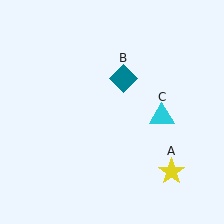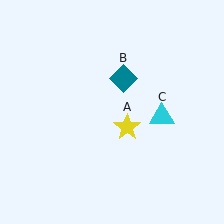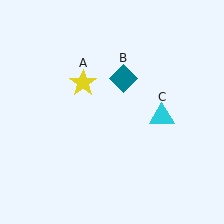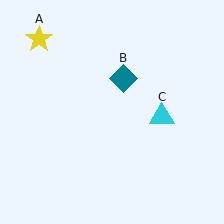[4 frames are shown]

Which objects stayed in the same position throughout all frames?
Teal diamond (object B) and cyan triangle (object C) remained stationary.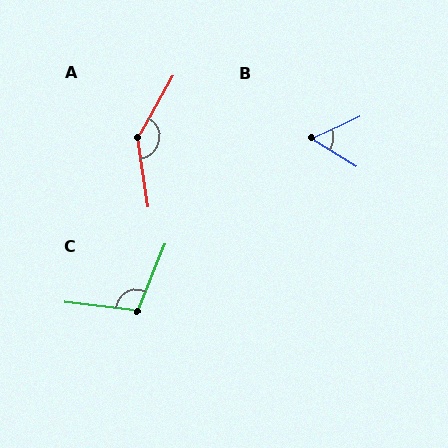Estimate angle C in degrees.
Approximately 106 degrees.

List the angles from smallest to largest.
B (58°), C (106°), A (142°).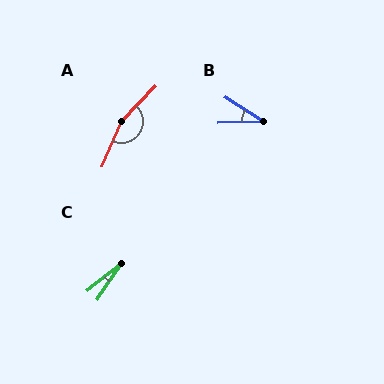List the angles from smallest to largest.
C (17°), B (35°), A (159°).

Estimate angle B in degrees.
Approximately 35 degrees.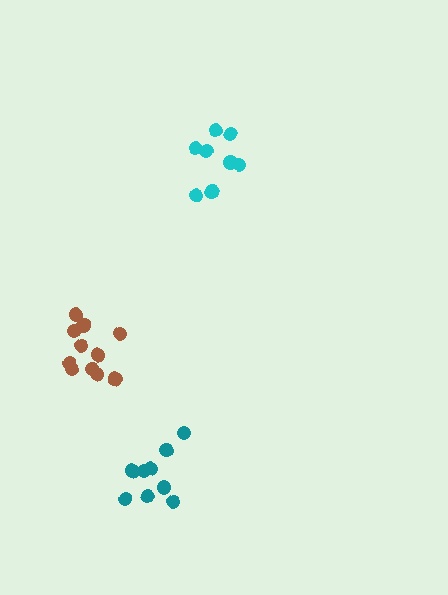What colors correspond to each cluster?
The clusters are colored: teal, cyan, brown.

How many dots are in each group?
Group 1: 9 dots, Group 2: 8 dots, Group 3: 11 dots (28 total).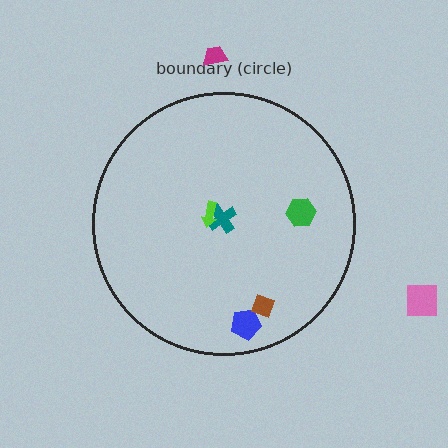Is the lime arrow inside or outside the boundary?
Inside.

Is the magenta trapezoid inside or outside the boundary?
Outside.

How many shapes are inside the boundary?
5 inside, 2 outside.